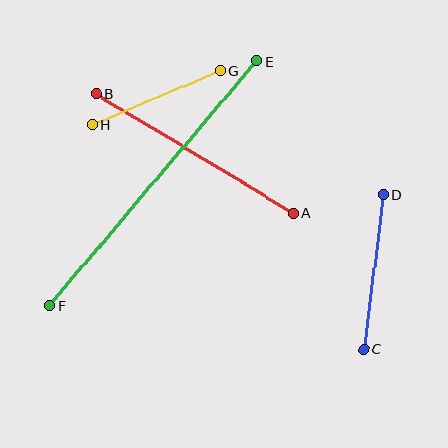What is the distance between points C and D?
The distance is approximately 156 pixels.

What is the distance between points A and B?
The distance is approximately 231 pixels.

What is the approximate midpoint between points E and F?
The midpoint is at approximately (153, 183) pixels.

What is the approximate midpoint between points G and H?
The midpoint is at approximately (156, 98) pixels.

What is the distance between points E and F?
The distance is approximately 320 pixels.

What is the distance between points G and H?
The distance is approximately 139 pixels.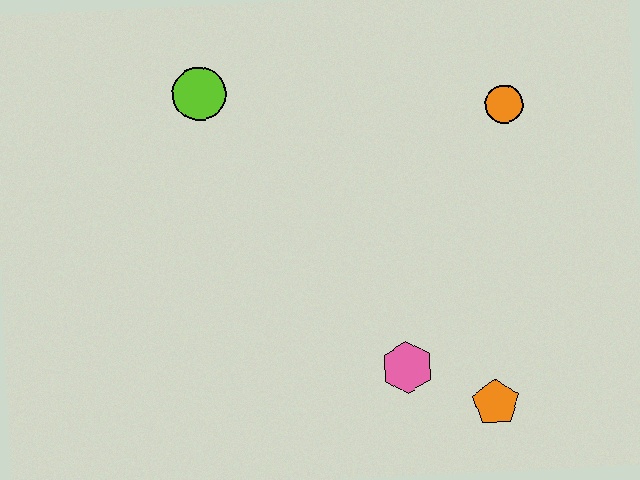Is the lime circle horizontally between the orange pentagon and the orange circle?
No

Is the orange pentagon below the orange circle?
Yes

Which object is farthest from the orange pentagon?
The lime circle is farthest from the orange pentagon.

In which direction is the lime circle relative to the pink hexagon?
The lime circle is above the pink hexagon.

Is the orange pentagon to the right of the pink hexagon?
Yes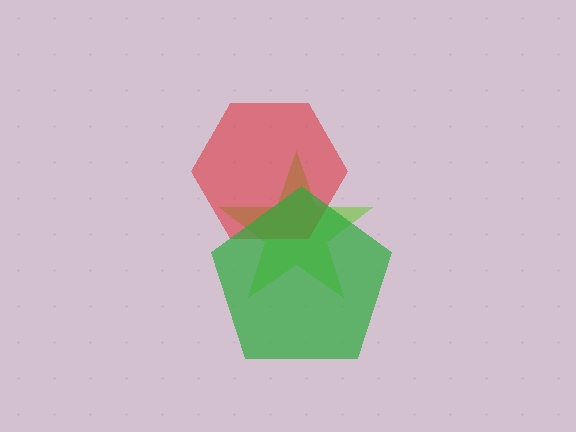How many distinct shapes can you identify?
There are 3 distinct shapes: a lime star, a red hexagon, a green pentagon.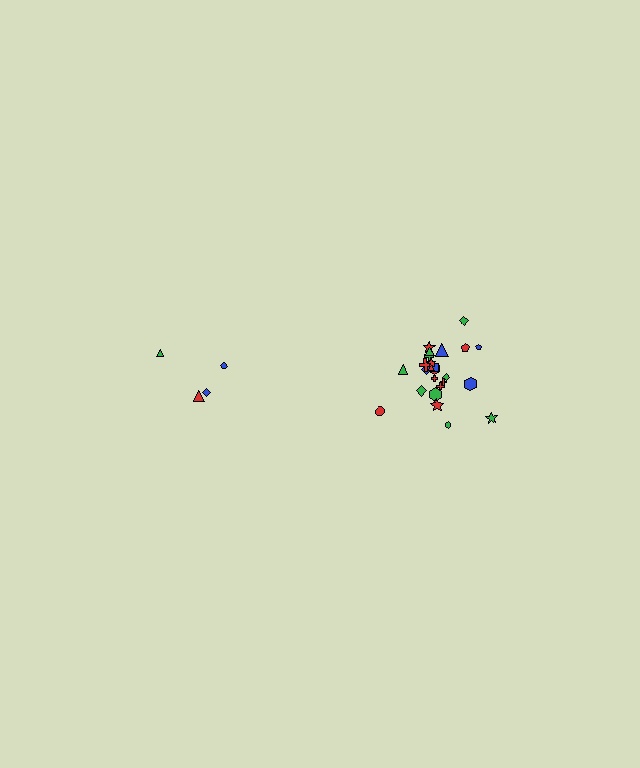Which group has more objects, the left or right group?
The right group.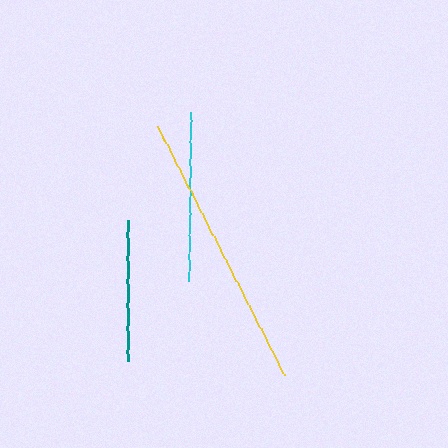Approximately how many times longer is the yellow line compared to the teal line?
The yellow line is approximately 2.0 times the length of the teal line.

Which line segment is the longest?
The yellow line is the longest at approximately 279 pixels.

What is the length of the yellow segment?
The yellow segment is approximately 279 pixels long.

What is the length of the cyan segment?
The cyan segment is approximately 168 pixels long.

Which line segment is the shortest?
The teal line is the shortest at approximately 141 pixels.